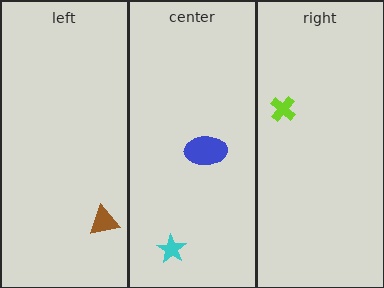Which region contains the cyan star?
The center region.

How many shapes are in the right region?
1.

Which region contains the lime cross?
The right region.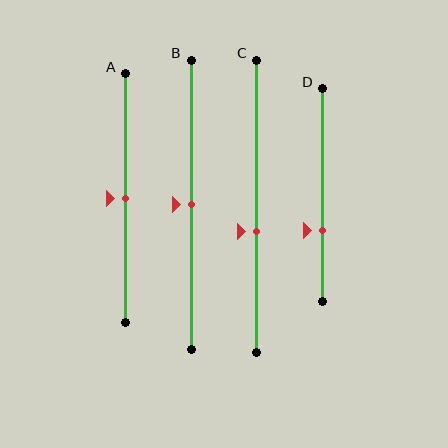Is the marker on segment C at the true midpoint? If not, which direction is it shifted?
No, the marker on segment C is shifted downward by about 9% of the segment length.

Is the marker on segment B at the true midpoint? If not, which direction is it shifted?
Yes, the marker on segment B is at the true midpoint.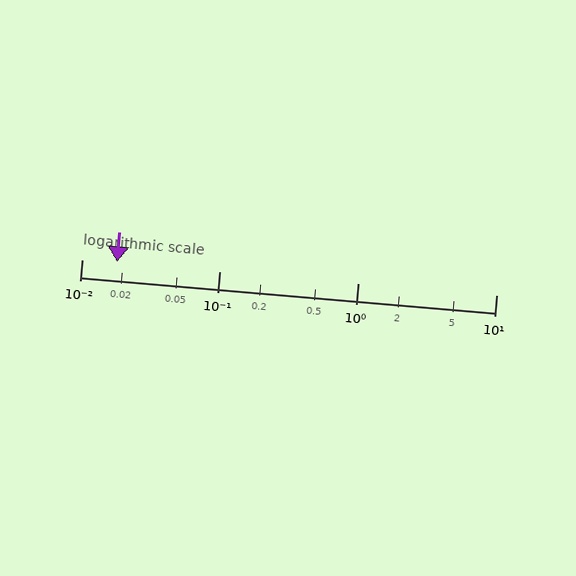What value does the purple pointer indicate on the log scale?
The pointer indicates approximately 0.018.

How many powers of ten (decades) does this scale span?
The scale spans 3 decades, from 0.01 to 10.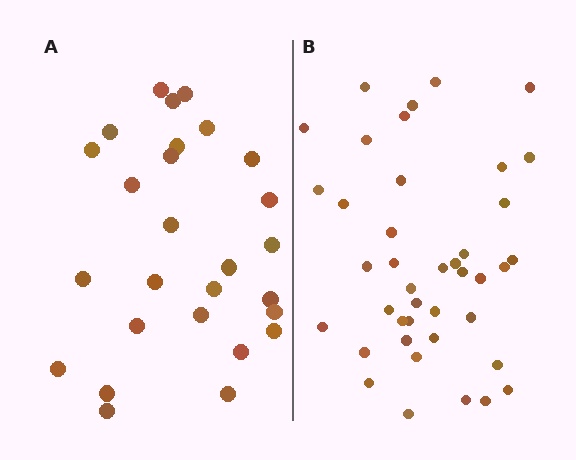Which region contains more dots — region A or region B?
Region B (the right region) has more dots.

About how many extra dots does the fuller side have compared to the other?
Region B has approximately 15 more dots than region A.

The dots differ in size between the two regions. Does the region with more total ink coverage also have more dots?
No. Region A has more total ink coverage because its dots are larger, but region B actually contains more individual dots. Total area can be misleading — the number of items is what matters here.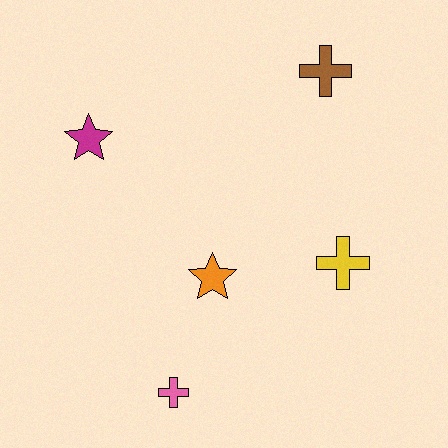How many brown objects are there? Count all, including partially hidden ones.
There is 1 brown object.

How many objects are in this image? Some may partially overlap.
There are 5 objects.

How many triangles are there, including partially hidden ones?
There are no triangles.